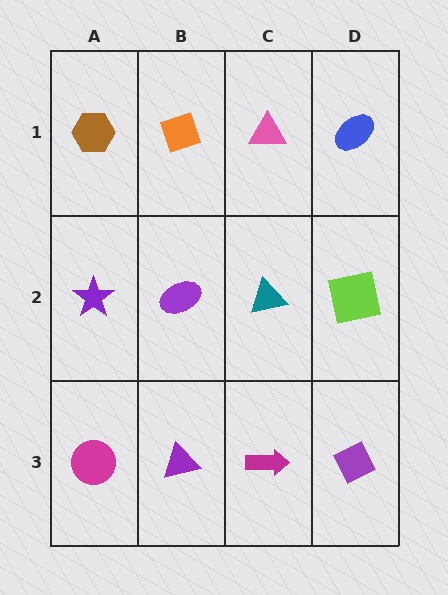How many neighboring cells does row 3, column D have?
2.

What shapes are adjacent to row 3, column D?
A lime square (row 2, column D), a magenta arrow (row 3, column C).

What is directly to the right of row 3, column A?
A purple triangle.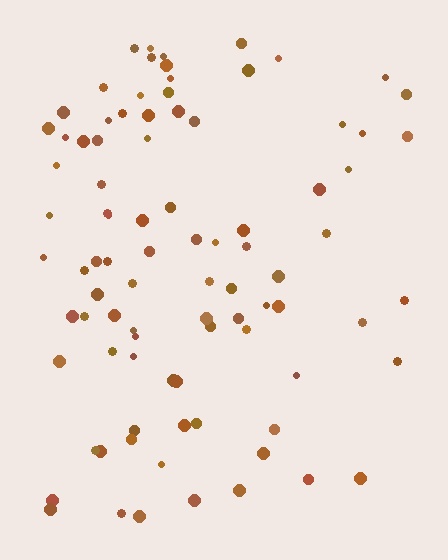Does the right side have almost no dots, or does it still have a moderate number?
Still a moderate number, just noticeably fewer than the left.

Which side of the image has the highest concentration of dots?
The left.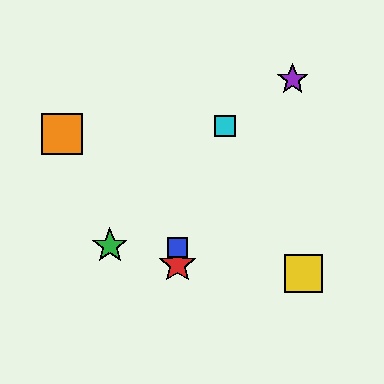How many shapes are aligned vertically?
2 shapes (the red star, the blue square) are aligned vertically.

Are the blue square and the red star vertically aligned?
Yes, both are at x≈177.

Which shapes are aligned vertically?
The red star, the blue square are aligned vertically.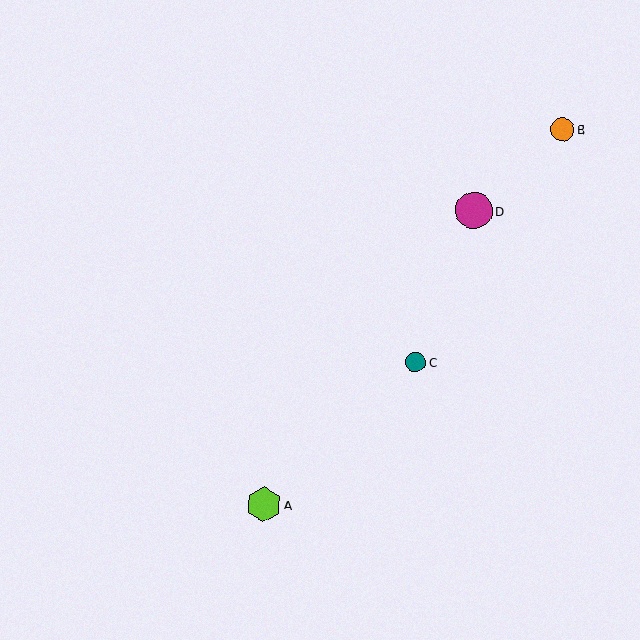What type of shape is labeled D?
Shape D is a magenta circle.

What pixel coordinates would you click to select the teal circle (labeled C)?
Click at (416, 362) to select the teal circle C.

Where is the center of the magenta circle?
The center of the magenta circle is at (474, 211).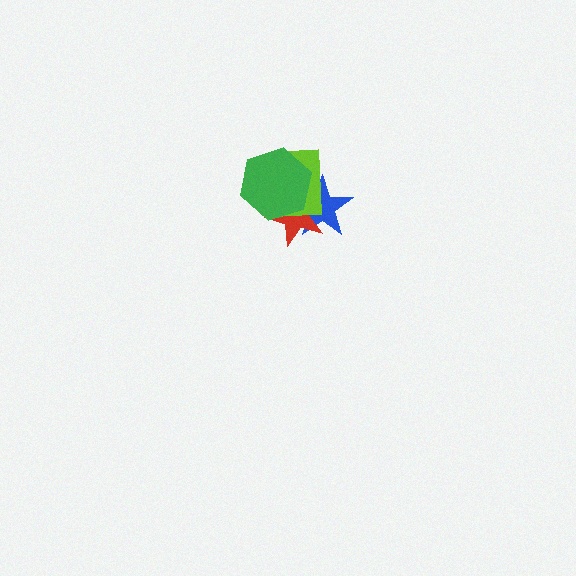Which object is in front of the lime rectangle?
The green hexagon is in front of the lime rectangle.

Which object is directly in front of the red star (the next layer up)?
The lime rectangle is directly in front of the red star.